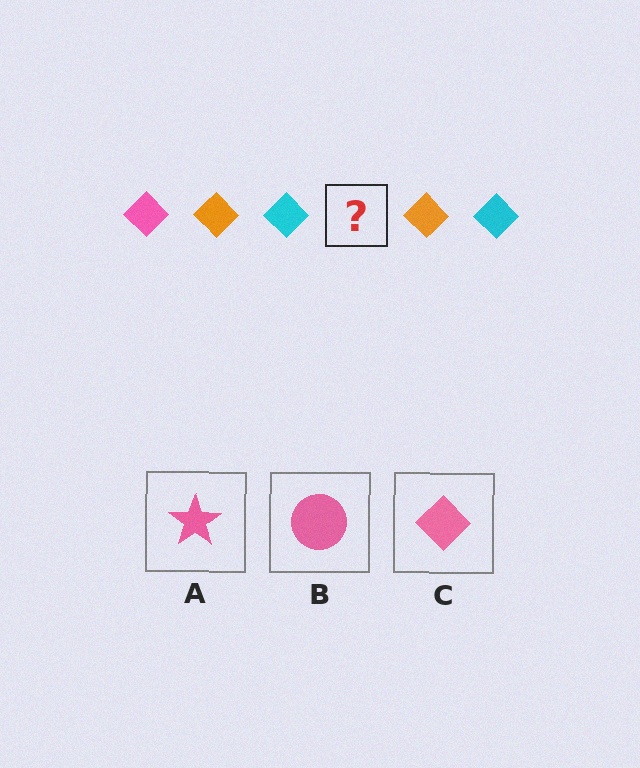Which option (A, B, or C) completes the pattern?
C.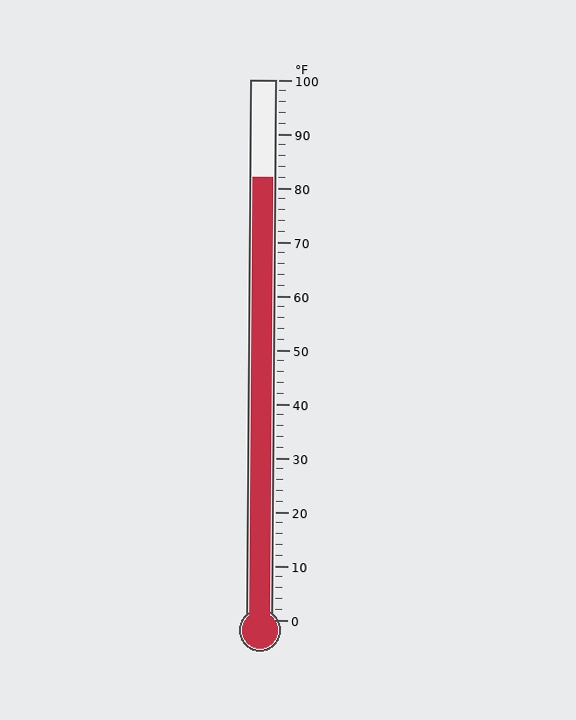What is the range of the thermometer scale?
The thermometer scale ranges from 0°F to 100°F.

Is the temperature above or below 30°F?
The temperature is above 30°F.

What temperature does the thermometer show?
The thermometer shows approximately 82°F.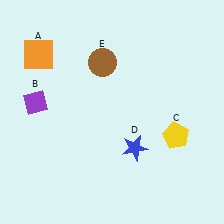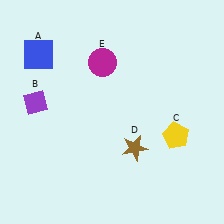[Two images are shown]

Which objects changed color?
A changed from orange to blue. D changed from blue to brown. E changed from brown to magenta.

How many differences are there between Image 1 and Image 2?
There are 3 differences between the two images.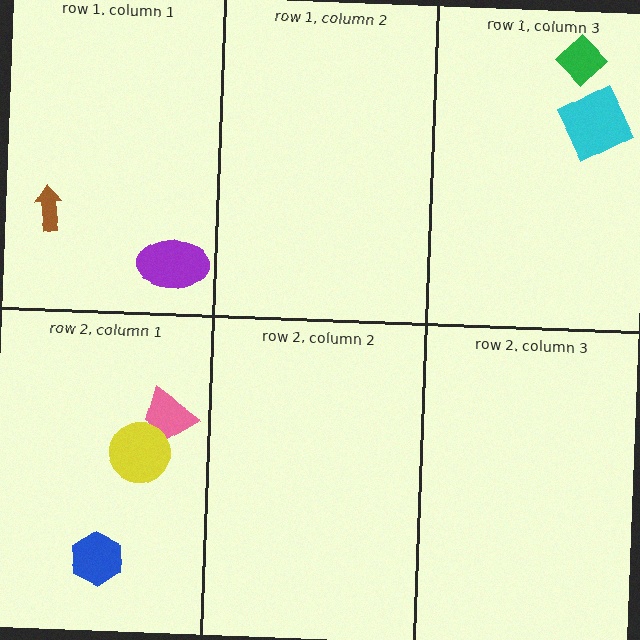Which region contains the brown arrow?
The row 1, column 1 region.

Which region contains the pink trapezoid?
The row 2, column 1 region.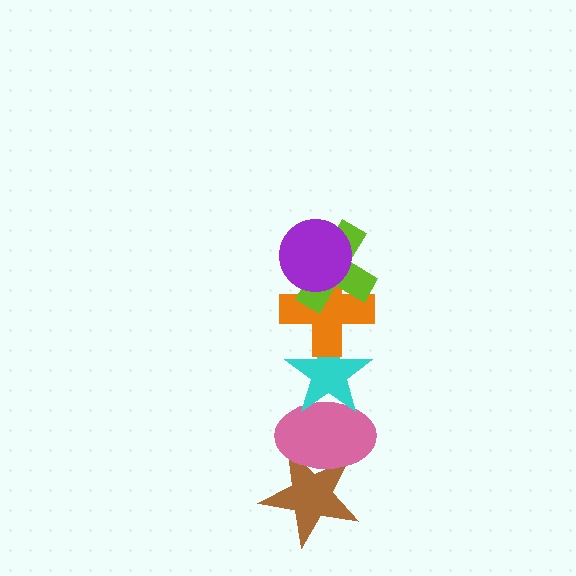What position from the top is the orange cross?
The orange cross is 3rd from the top.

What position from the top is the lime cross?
The lime cross is 2nd from the top.